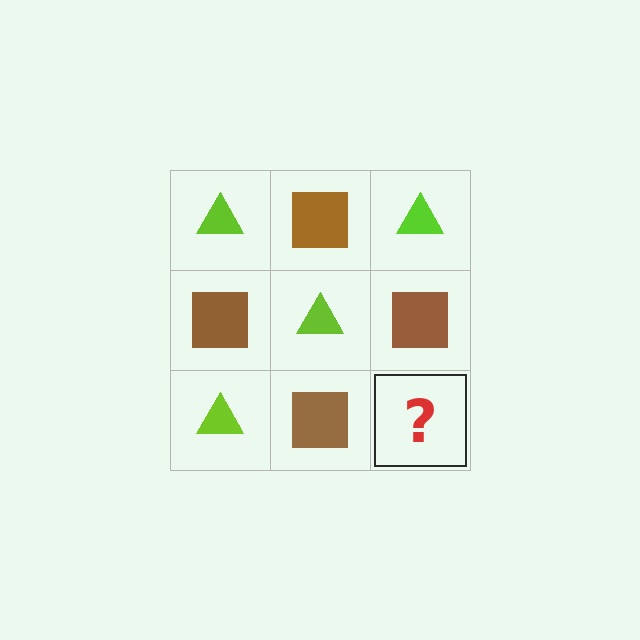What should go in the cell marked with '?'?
The missing cell should contain a lime triangle.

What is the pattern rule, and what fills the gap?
The rule is that it alternates lime triangle and brown square in a checkerboard pattern. The gap should be filled with a lime triangle.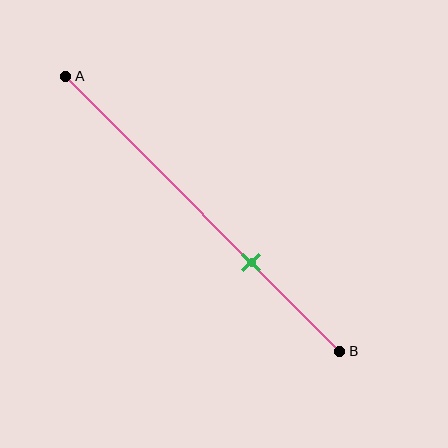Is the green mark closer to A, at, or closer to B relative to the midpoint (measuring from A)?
The green mark is closer to point B than the midpoint of segment AB.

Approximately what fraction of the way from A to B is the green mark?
The green mark is approximately 70% of the way from A to B.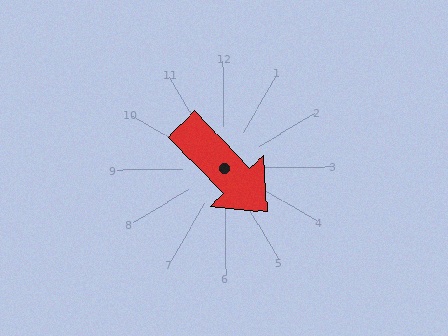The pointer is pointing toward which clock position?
Roughly 5 o'clock.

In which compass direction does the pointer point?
Southeast.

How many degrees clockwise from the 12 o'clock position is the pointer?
Approximately 137 degrees.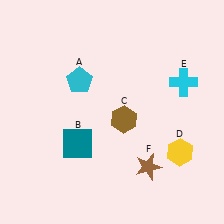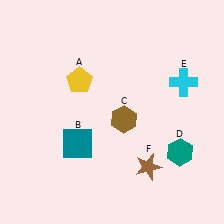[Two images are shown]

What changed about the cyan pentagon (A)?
In Image 1, A is cyan. In Image 2, it changed to yellow.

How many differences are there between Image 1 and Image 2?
There are 2 differences between the two images.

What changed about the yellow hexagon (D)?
In Image 1, D is yellow. In Image 2, it changed to teal.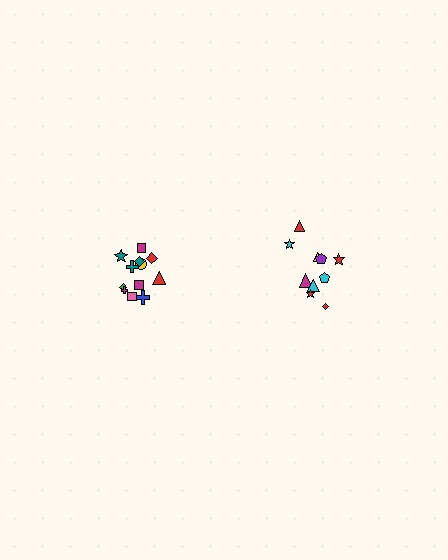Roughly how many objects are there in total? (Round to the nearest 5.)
Roughly 20 objects in total.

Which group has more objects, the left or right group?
The left group.